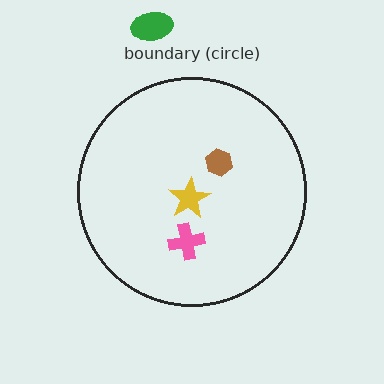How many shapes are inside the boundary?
3 inside, 1 outside.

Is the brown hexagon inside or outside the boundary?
Inside.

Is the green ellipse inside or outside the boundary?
Outside.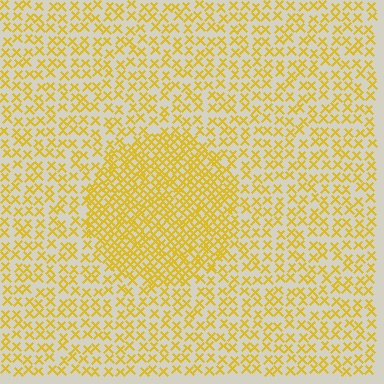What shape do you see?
I see a circle.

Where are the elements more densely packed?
The elements are more densely packed inside the circle boundary.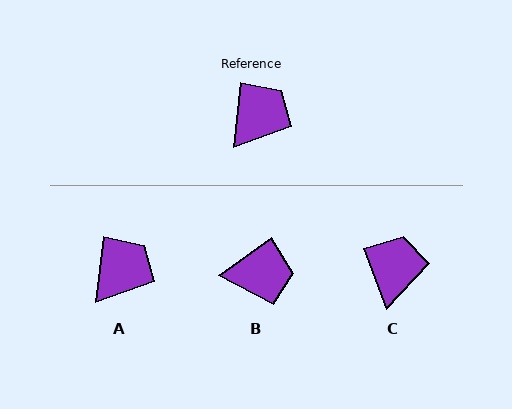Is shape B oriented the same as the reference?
No, it is off by about 48 degrees.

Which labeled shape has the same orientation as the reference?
A.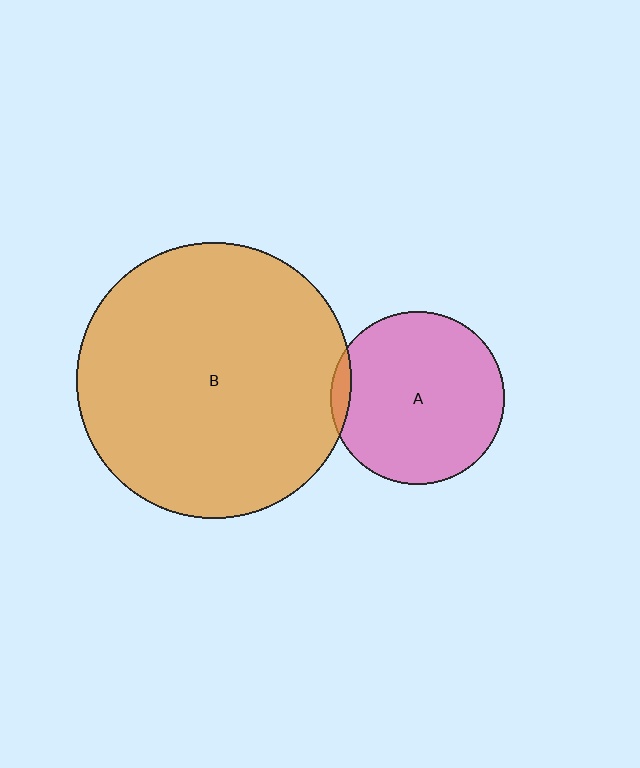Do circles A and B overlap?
Yes.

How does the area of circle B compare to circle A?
Approximately 2.5 times.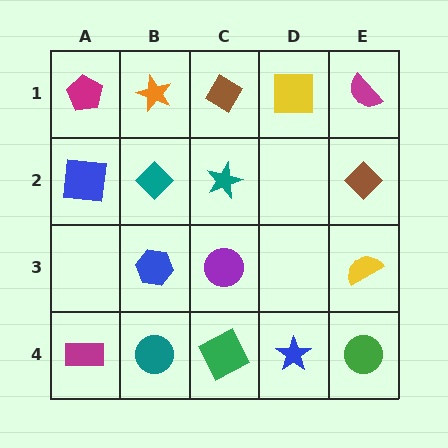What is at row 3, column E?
A yellow semicircle.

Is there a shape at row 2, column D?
No, that cell is empty.